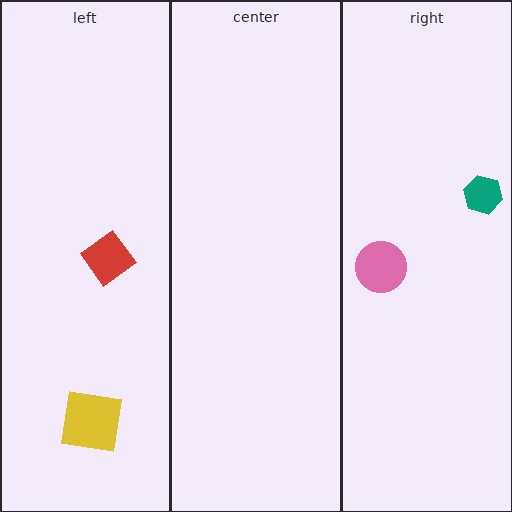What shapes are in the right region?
The pink circle, the teal hexagon.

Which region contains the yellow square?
The left region.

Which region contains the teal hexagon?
The right region.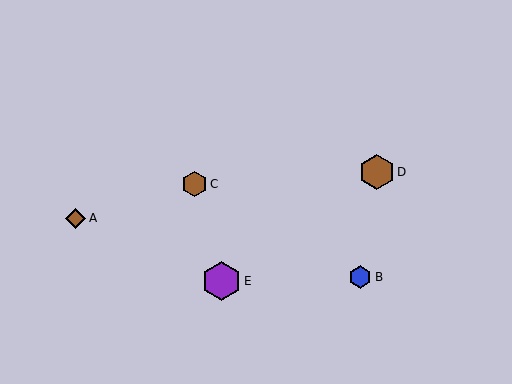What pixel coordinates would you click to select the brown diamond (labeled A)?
Click at (76, 218) to select the brown diamond A.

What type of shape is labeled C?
Shape C is a brown hexagon.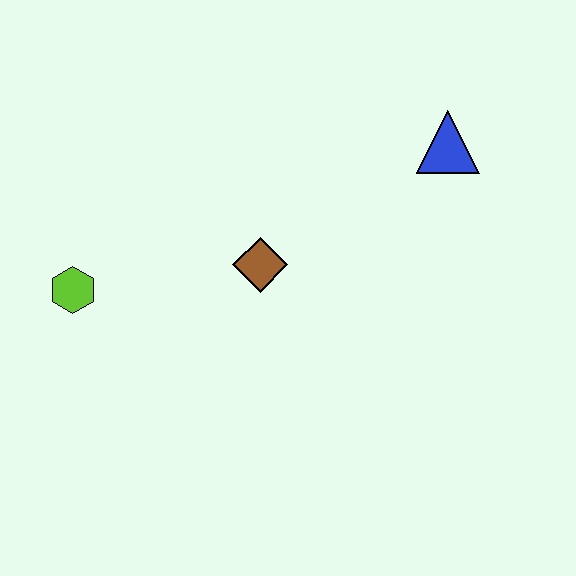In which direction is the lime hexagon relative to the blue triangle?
The lime hexagon is to the left of the blue triangle.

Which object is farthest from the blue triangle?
The lime hexagon is farthest from the blue triangle.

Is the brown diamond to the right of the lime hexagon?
Yes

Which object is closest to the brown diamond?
The lime hexagon is closest to the brown diamond.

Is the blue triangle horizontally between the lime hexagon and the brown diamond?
No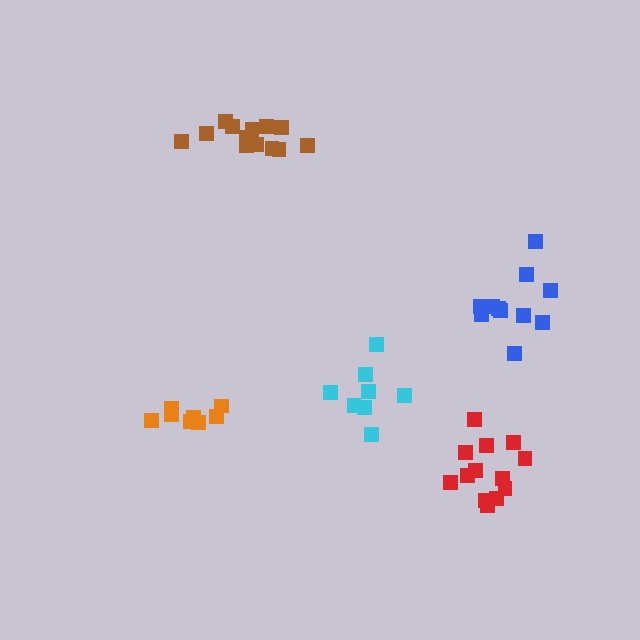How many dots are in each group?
Group 1: 13 dots, Group 2: 8 dots, Group 3: 11 dots, Group 4: 8 dots, Group 5: 13 dots (53 total).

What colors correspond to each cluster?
The clusters are colored: brown, orange, blue, cyan, red.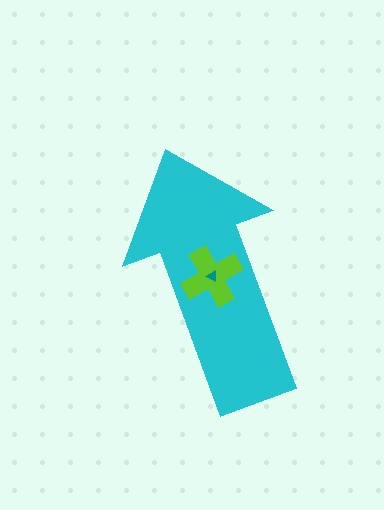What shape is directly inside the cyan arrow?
The lime cross.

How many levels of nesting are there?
3.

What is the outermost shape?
The cyan arrow.